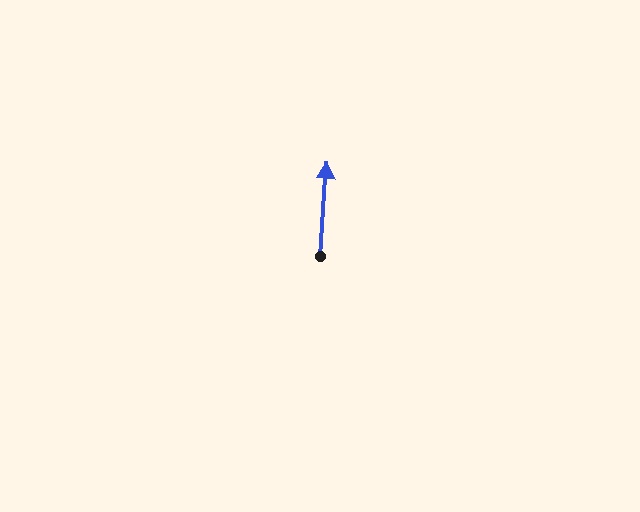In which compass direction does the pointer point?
North.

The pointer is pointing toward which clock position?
Roughly 12 o'clock.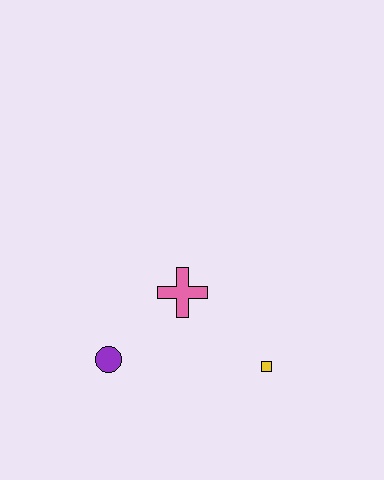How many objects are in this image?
There are 3 objects.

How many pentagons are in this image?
There are no pentagons.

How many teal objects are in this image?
There are no teal objects.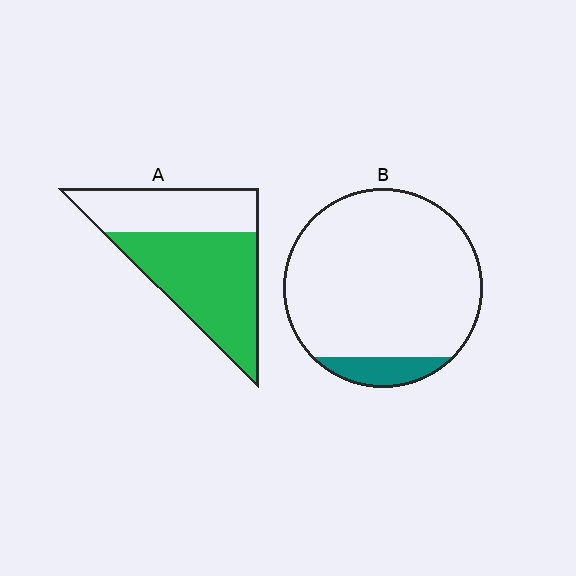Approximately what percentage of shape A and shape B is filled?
A is approximately 60% and B is approximately 10%.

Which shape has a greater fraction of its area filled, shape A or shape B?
Shape A.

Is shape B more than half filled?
No.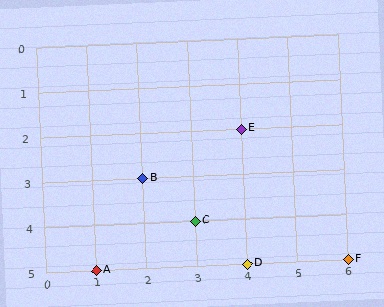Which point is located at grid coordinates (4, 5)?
Point D is at (4, 5).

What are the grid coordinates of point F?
Point F is at grid coordinates (6, 5).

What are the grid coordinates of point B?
Point B is at grid coordinates (2, 3).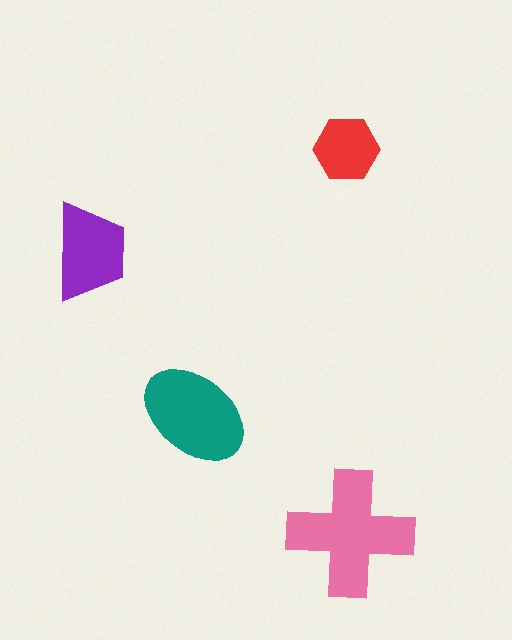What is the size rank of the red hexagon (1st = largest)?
4th.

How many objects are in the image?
There are 4 objects in the image.